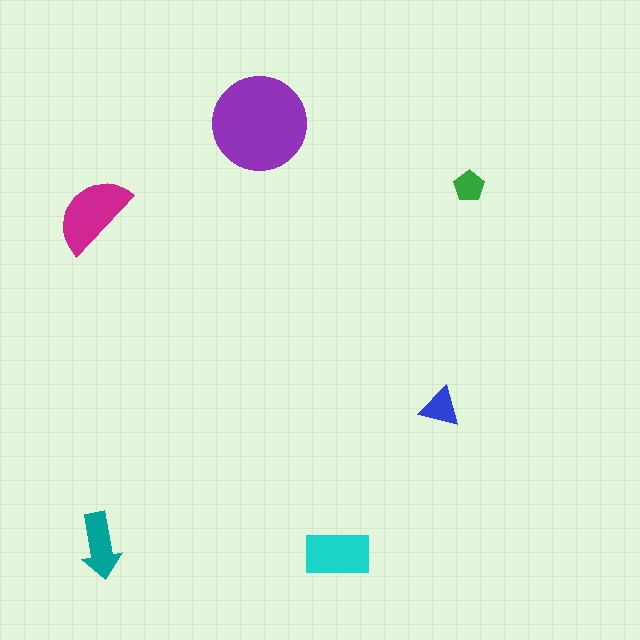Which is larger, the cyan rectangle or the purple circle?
The purple circle.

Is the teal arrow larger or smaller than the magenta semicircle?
Smaller.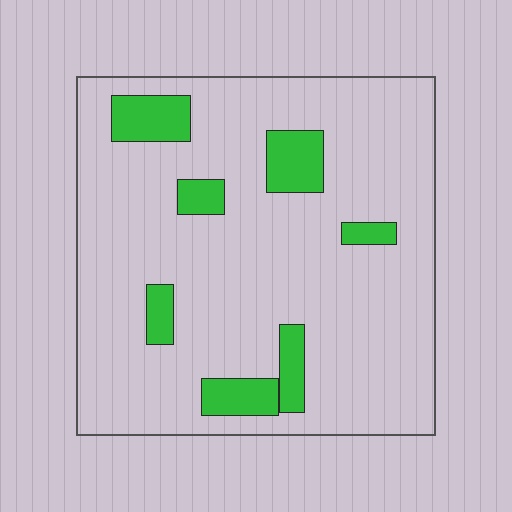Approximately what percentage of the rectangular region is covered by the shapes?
Approximately 15%.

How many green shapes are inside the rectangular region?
7.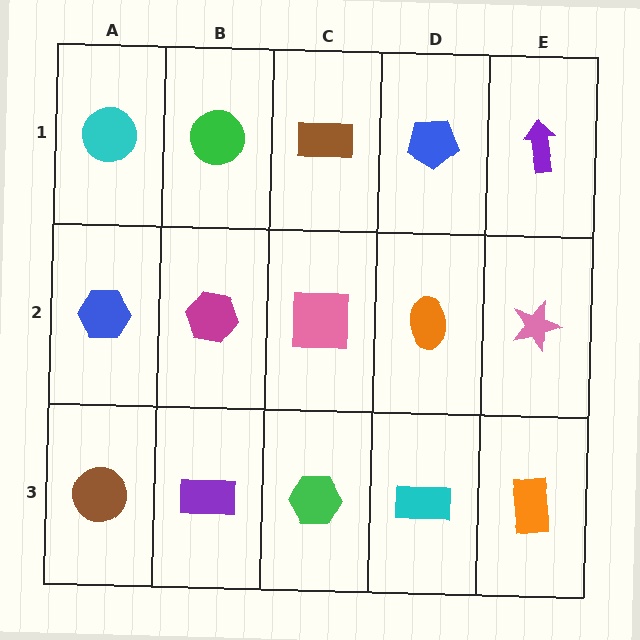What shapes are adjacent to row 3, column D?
An orange ellipse (row 2, column D), a green hexagon (row 3, column C), an orange rectangle (row 3, column E).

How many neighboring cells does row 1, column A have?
2.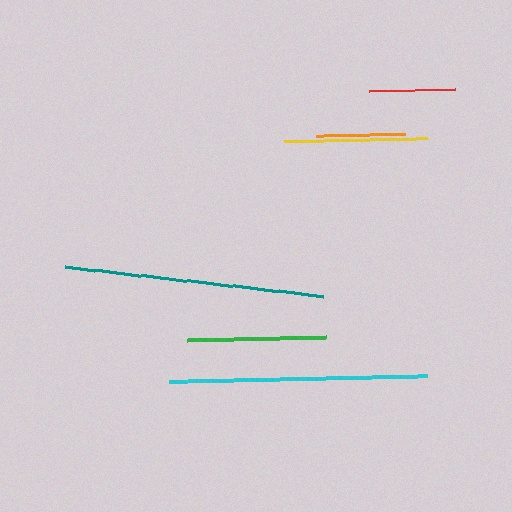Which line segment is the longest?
The teal line is the longest at approximately 259 pixels.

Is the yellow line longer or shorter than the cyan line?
The cyan line is longer than the yellow line.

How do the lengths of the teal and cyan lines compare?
The teal and cyan lines are approximately the same length.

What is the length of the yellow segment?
The yellow segment is approximately 144 pixels long.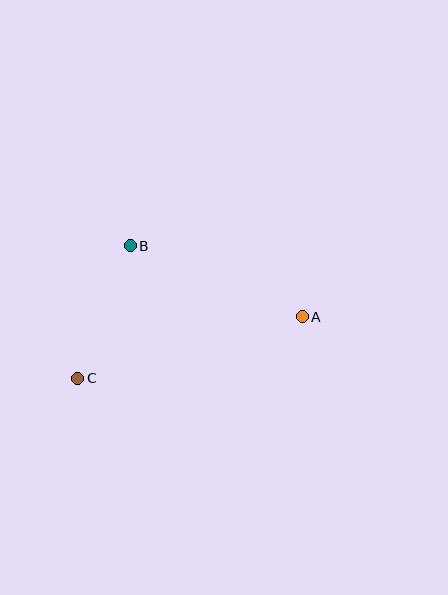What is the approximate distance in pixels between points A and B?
The distance between A and B is approximately 186 pixels.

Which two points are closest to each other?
Points B and C are closest to each other.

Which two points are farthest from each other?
Points A and C are farthest from each other.